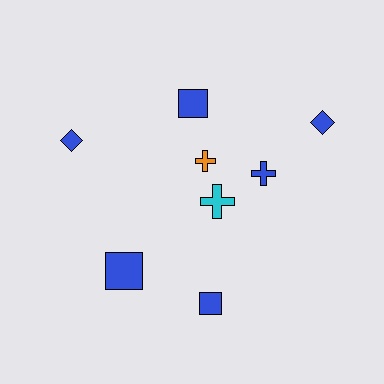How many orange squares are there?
There are no orange squares.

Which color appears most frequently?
Blue, with 6 objects.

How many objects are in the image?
There are 8 objects.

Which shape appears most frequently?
Cross, with 3 objects.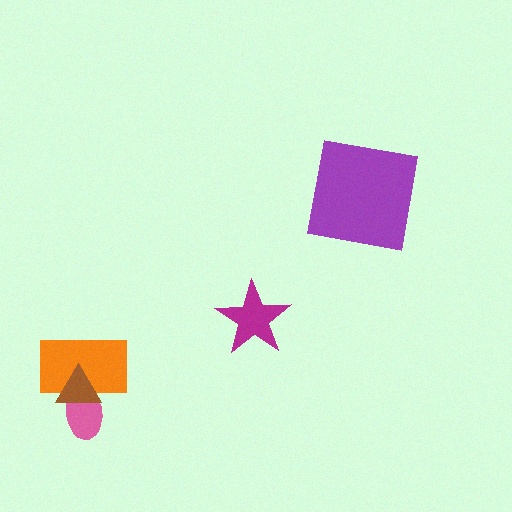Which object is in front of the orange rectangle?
The brown triangle is in front of the orange rectangle.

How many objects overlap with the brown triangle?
2 objects overlap with the brown triangle.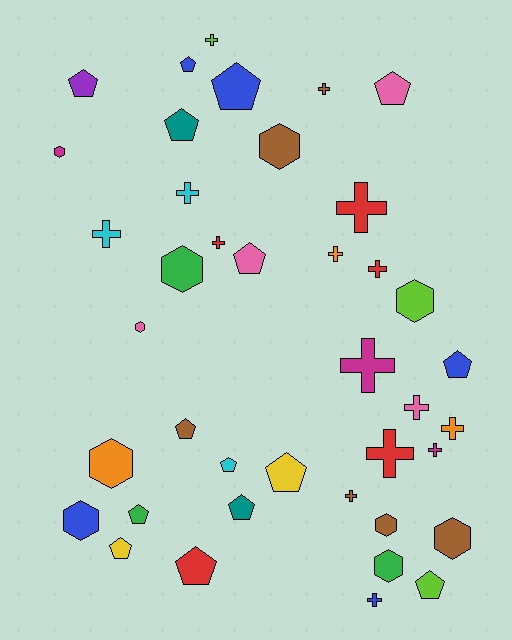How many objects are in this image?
There are 40 objects.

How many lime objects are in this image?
There are 3 lime objects.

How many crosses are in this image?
There are 15 crosses.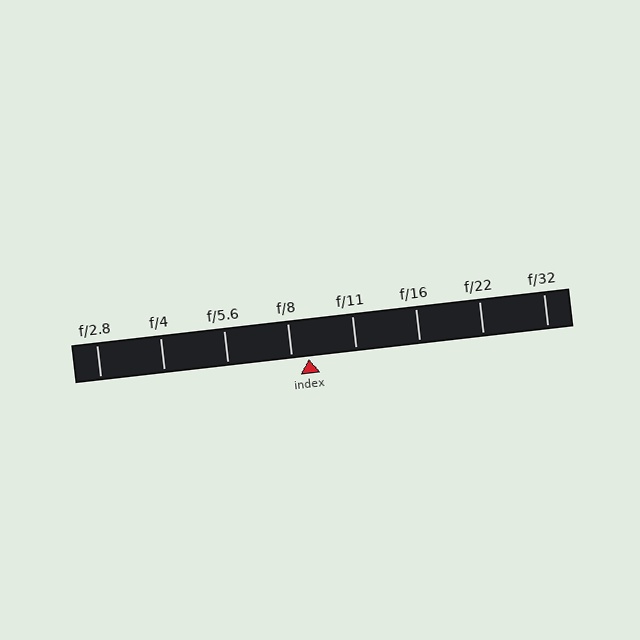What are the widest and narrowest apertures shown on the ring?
The widest aperture shown is f/2.8 and the narrowest is f/32.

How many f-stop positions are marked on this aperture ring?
There are 8 f-stop positions marked.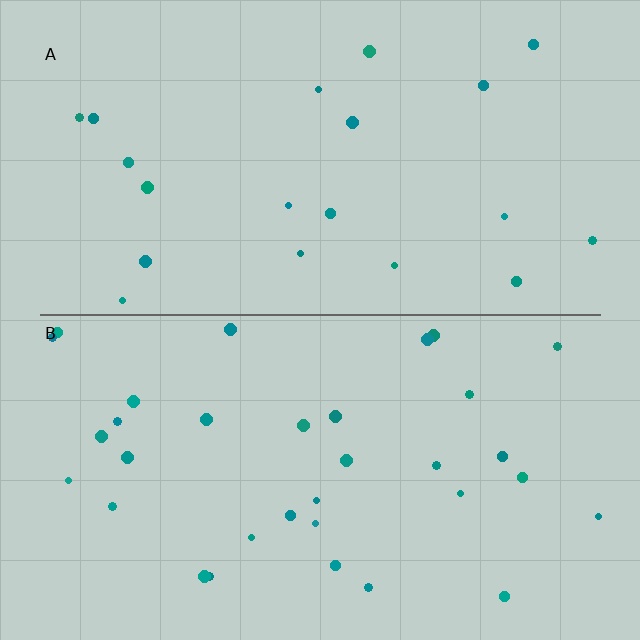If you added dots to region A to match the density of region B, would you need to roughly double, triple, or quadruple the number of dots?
Approximately double.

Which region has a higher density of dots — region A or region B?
B (the bottom).